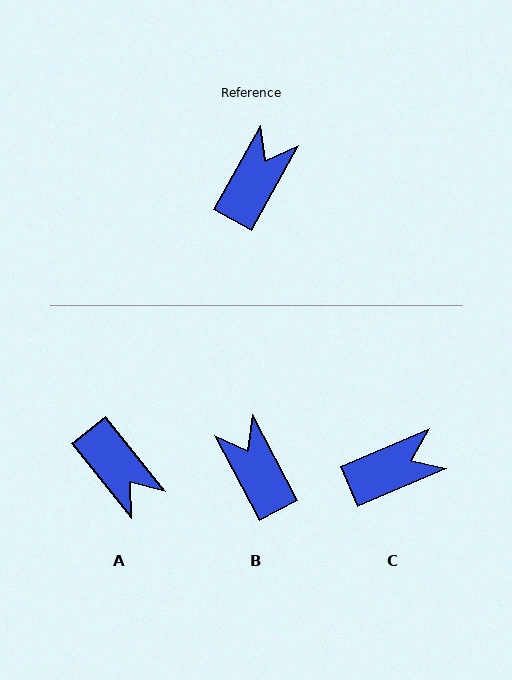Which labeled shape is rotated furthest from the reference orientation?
A, about 113 degrees away.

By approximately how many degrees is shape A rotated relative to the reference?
Approximately 113 degrees clockwise.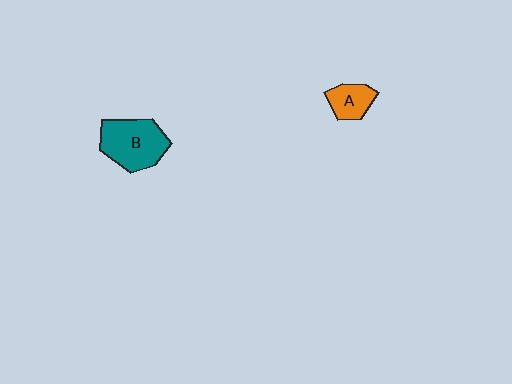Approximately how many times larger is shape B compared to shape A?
Approximately 2.0 times.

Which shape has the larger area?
Shape B (teal).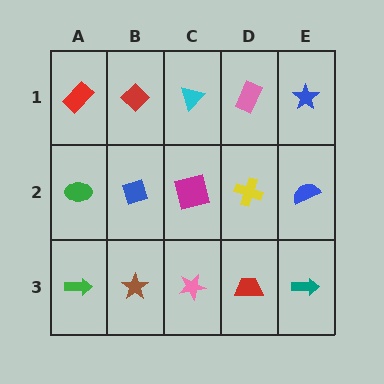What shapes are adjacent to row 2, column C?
A cyan triangle (row 1, column C), a pink star (row 3, column C), a blue diamond (row 2, column B), a yellow cross (row 2, column D).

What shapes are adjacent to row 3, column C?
A magenta square (row 2, column C), a brown star (row 3, column B), a red trapezoid (row 3, column D).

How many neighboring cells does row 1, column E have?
2.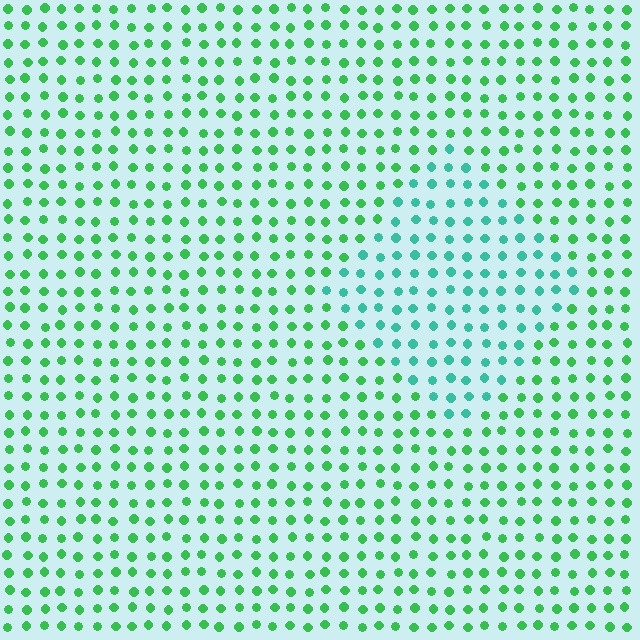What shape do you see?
I see a diamond.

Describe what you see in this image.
The image is filled with small green elements in a uniform arrangement. A diamond-shaped region is visible where the elements are tinted to a slightly different hue, forming a subtle color boundary.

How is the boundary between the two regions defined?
The boundary is defined purely by a slight shift in hue (about 36 degrees). Spacing, size, and orientation are identical on both sides.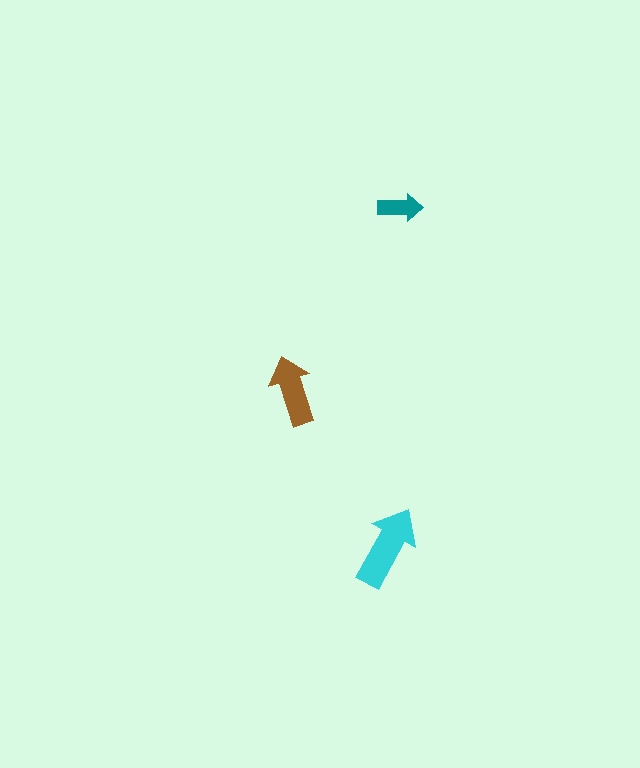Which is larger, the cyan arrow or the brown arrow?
The cyan one.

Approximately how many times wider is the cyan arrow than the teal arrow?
About 2 times wider.